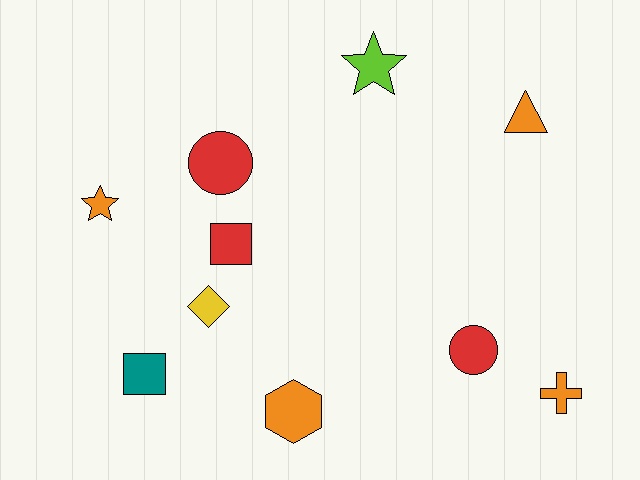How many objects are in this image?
There are 10 objects.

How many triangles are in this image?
There is 1 triangle.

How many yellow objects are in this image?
There is 1 yellow object.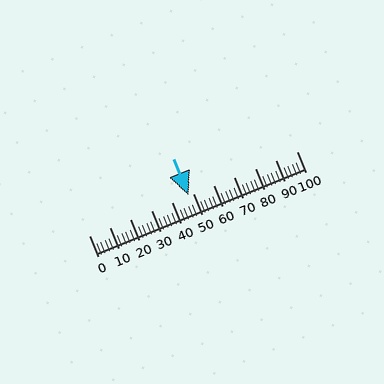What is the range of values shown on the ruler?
The ruler shows values from 0 to 100.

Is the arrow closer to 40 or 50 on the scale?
The arrow is closer to 50.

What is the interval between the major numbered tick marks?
The major tick marks are spaced 10 units apart.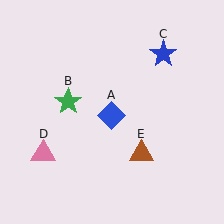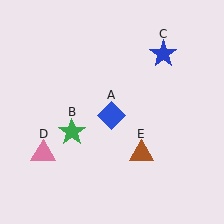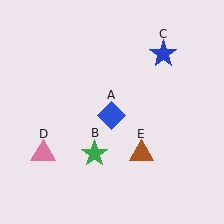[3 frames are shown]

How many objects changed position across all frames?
1 object changed position: green star (object B).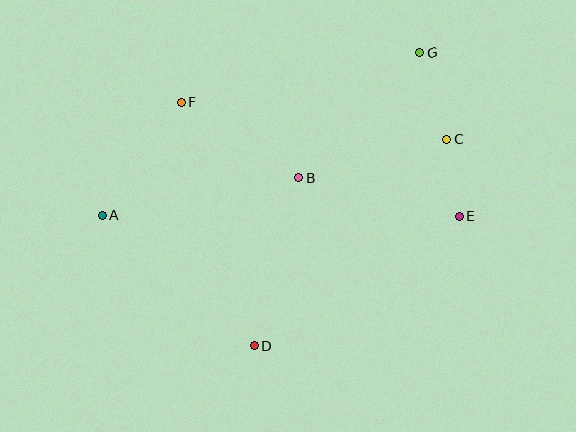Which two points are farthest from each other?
Points A and E are farthest from each other.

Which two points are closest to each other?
Points C and E are closest to each other.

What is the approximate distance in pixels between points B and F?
The distance between B and F is approximately 139 pixels.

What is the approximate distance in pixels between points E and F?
The distance between E and F is approximately 301 pixels.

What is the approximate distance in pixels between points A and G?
The distance between A and G is approximately 357 pixels.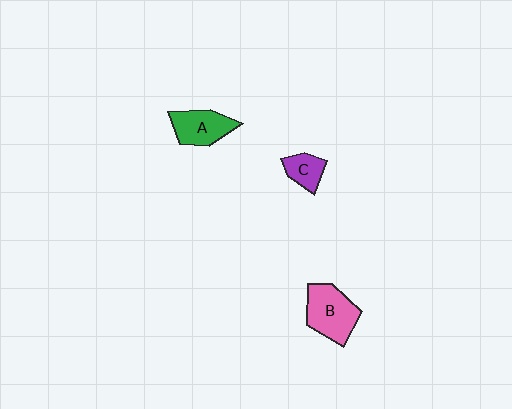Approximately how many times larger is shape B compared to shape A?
Approximately 1.3 times.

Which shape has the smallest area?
Shape C (purple).